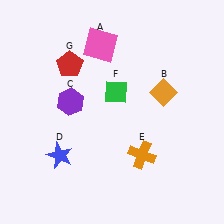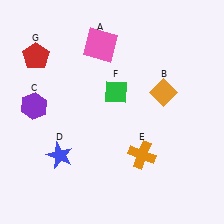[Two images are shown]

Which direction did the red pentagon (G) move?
The red pentagon (G) moved left.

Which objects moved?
The objects that moved are: the purple hexagon (C), the red pentagon (G).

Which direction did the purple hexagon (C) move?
The purple hexagon (C) moved left.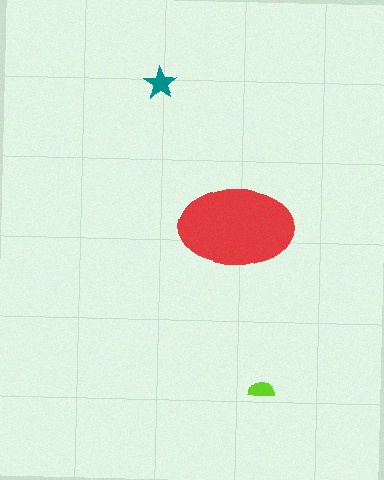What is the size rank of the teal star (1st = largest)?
2nd.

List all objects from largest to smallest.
The red ellipse, the teal star, the lime semicircle.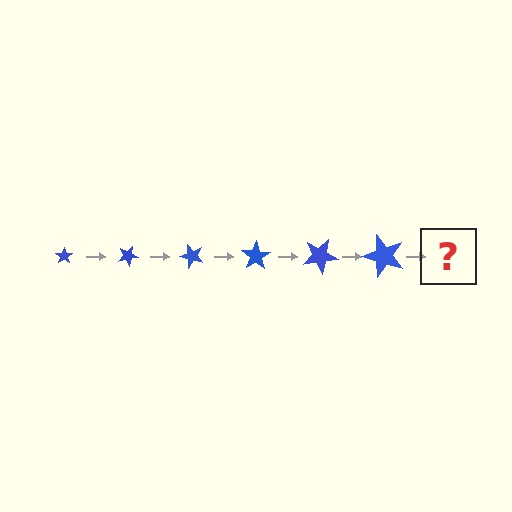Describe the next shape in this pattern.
It should be a star, larger than the previous one and rotated 150 degrees from the start.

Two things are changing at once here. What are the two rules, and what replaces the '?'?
The two rules are that the star grows larger each step and it rotates 25 degrees each step. The '?' should be a star, larger than the previous one and rotated 150 degrees from the start.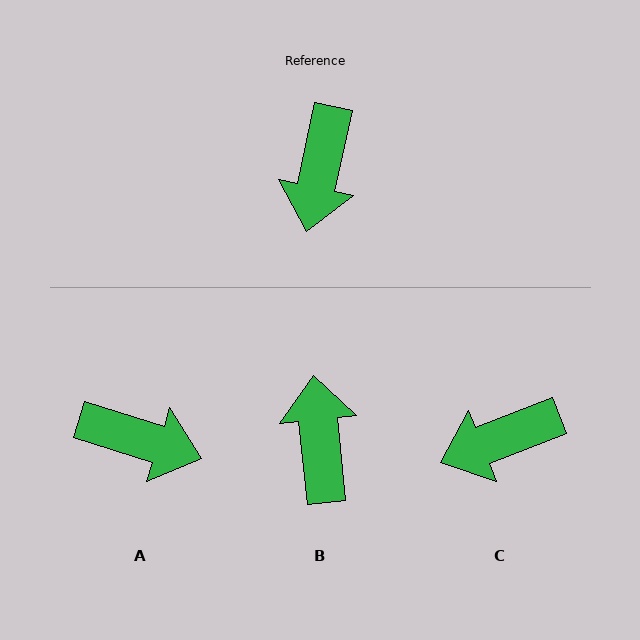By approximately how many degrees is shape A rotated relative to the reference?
Approximately 84 degrees counter-clockwise.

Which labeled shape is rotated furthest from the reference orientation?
B, about 162 degrees away.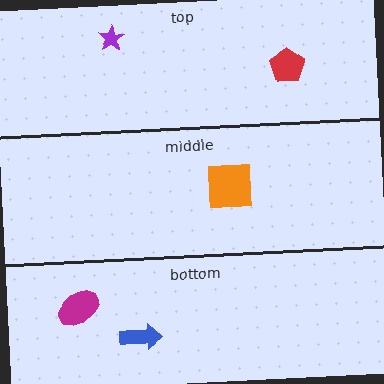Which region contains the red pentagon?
The top region.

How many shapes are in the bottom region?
2.